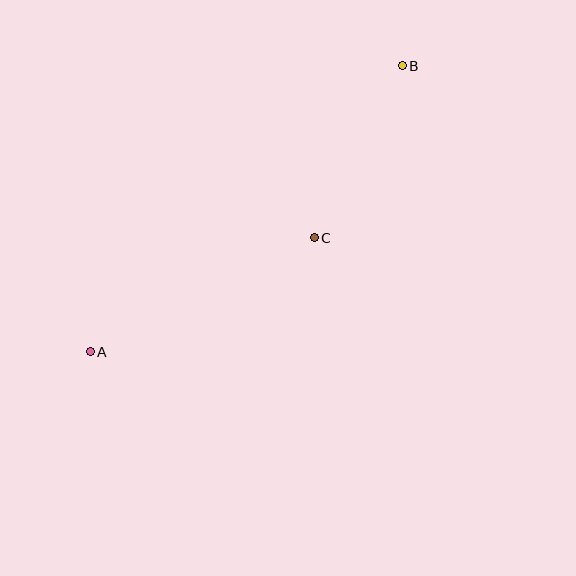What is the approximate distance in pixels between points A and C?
The distance between A and C is approximately 251 pixels.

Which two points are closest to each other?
Points B and C are closest to each other.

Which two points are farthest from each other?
Points A and B are farthest from each other.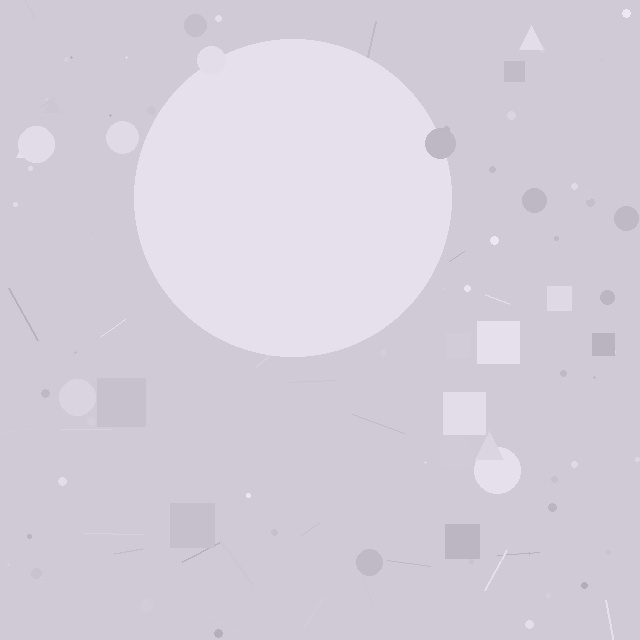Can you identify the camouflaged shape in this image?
The camouflaged shape is a circle.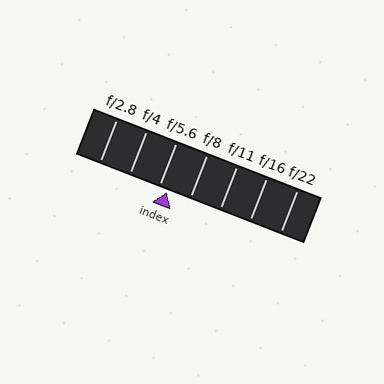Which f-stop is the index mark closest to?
The index mark is closest to f/5.6.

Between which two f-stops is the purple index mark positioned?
The index mark is between f/5.6 and f/8.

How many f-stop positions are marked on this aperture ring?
There are 7 f-stop positions marked.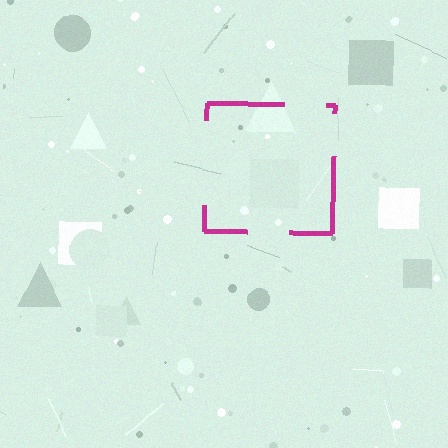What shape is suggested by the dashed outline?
The dashed outline suggests a square.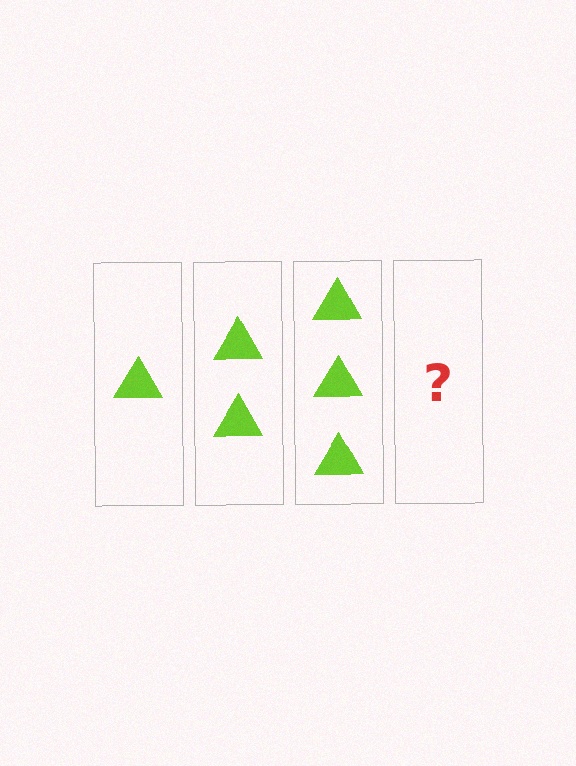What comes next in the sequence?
The next element should be 4 triangles.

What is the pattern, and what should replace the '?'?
The pattern is that each step adds one more triangle. The '?' should be 4 triangles.